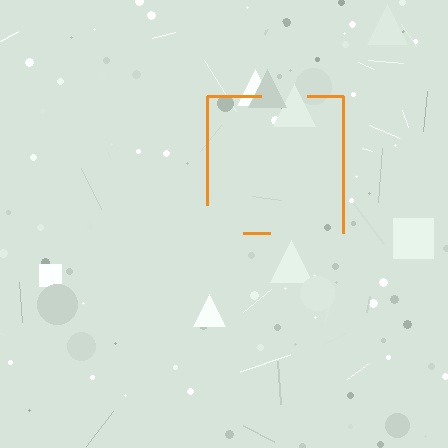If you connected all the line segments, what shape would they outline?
They would outline a square.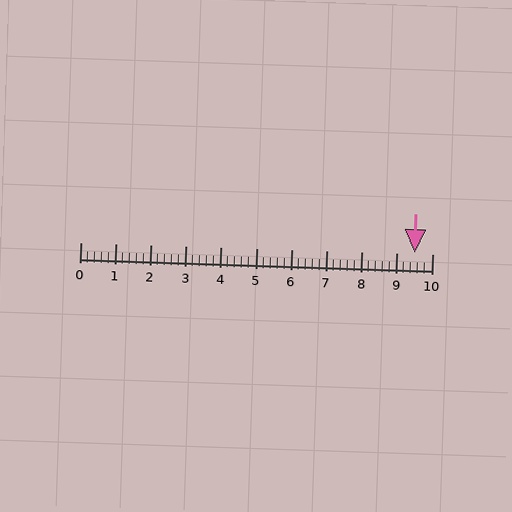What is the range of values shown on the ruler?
The ruler shows values from 0 to 10.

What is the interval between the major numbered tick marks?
The major tick marks are spaced 1 units apart.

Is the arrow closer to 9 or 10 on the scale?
The arrow is closer to 10.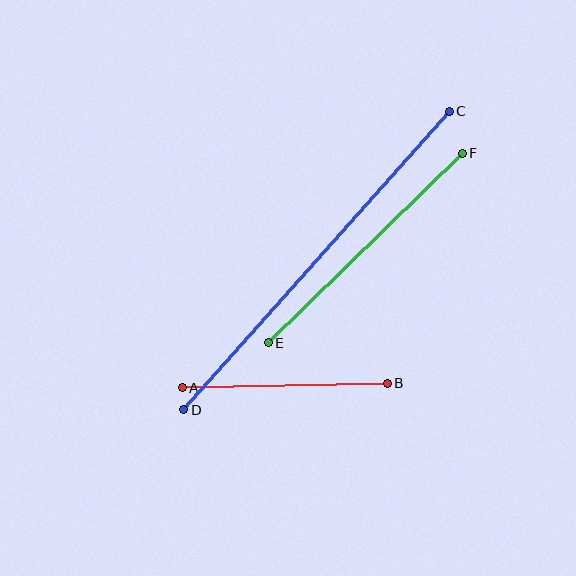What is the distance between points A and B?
The distance is approximately 205 pixels.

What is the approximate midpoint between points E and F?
The midpoint is at approximately (365, 248) pixels.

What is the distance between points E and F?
The distance is approximately 271 pixels.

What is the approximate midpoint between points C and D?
The midpoint is at approximately (317, 261) pixels.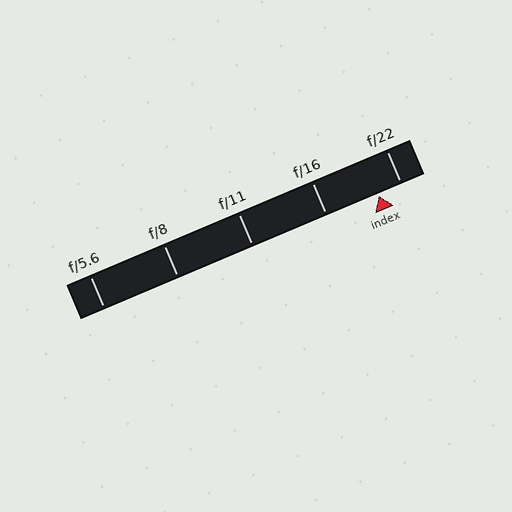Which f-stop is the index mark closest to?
The index mark is closest to f/22.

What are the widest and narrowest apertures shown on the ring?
The widest aperture shown is f/5.6 and the narrowest is f/22.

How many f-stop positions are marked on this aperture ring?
There are 5 f-stop positions marked.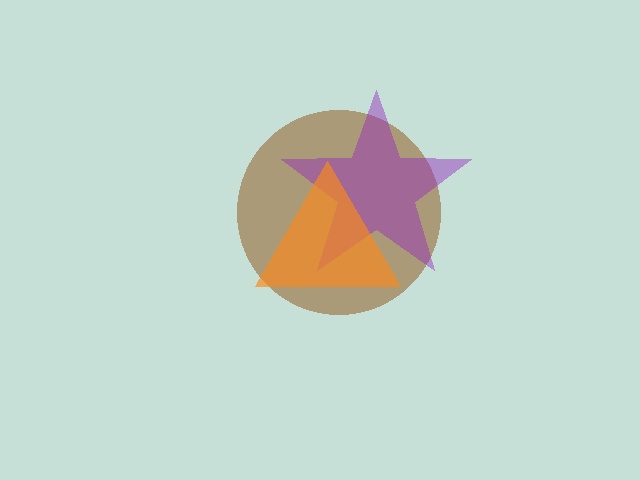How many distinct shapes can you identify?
There are 3 distinct shapes: a brown circle, a purple star, an orange triangle.